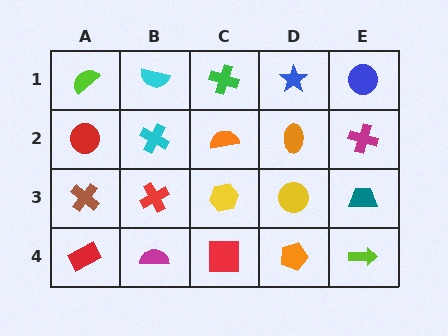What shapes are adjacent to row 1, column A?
A red circle (row 2, column A), a cyan semicircle (row 1, column B).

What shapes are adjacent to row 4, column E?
A teal trapezoid (row 3, column E), an orange pentagon (row 4, column D).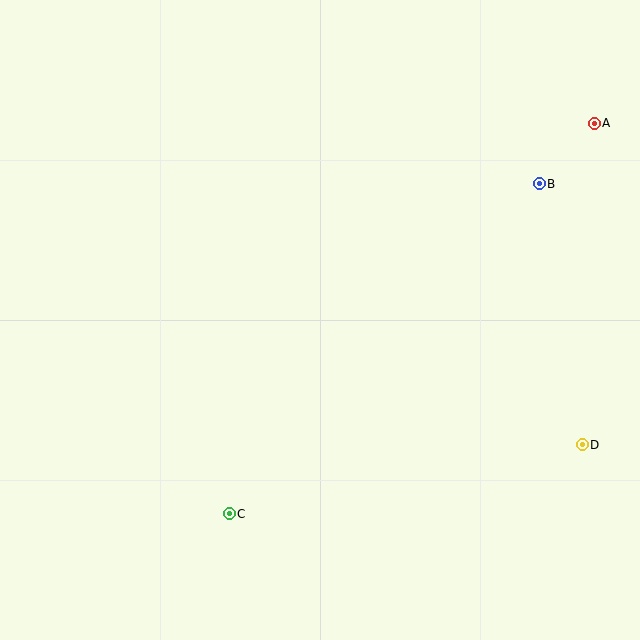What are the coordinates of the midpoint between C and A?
The midpoint between C and A is at (412, 319).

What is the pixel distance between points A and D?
The distance between A and D is 322 pixels.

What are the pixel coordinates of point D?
Point D is at (582, 445).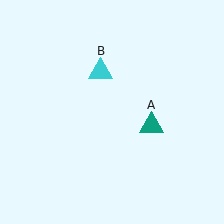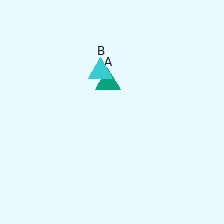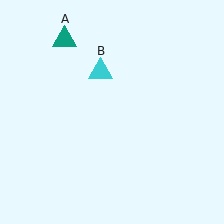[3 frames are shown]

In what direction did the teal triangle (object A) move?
The teal triangle (object A) moved up and to the left.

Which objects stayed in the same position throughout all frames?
Cyan triangle (object B) remained stationary.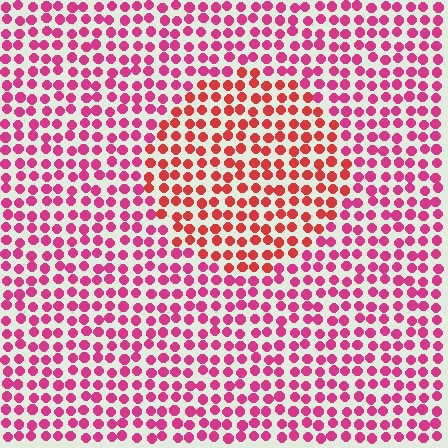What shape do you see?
I see a circle.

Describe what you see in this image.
The image is filled with small magenta elements in a uniform arrangement. A circle-shaped region is visible where the elements are tinted to a slightly different hue, forming a subtle color boundary.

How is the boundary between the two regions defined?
The boundary is defined purely by a slight shift in hue (about 30 degrees). Spacing, size, and orientation are identical on both sides.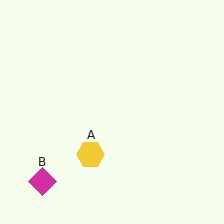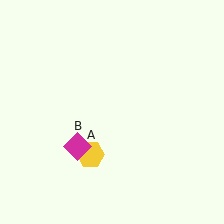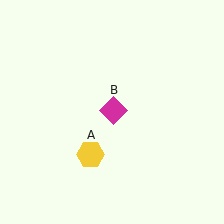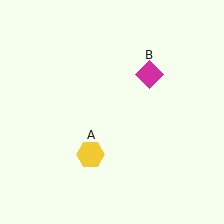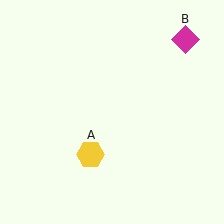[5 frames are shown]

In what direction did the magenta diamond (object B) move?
The magenta diamond (object B) moved up and to the right.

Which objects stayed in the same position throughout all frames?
Yellow hexagon (object A) remained stationary.